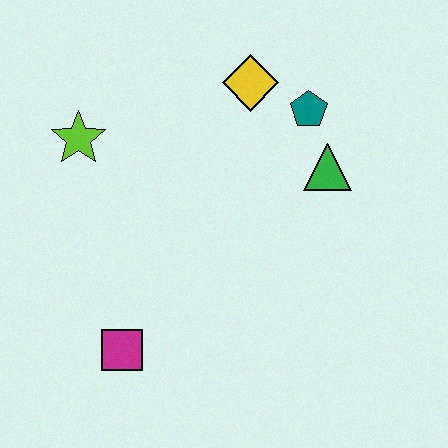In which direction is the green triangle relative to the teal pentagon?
The green triangle is below the teal pentagon.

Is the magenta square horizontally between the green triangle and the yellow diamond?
No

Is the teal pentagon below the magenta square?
No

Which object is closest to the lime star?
The yellow diamond is closest to the lime star.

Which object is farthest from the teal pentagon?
The magenta square is farthest from the teal pentagon.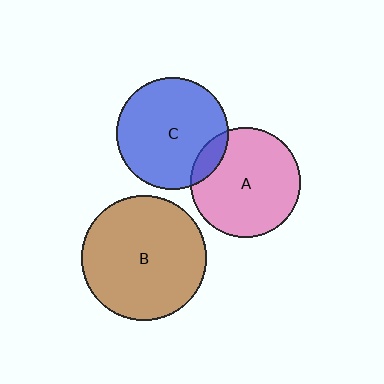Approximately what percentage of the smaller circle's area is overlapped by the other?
Approximately 10%.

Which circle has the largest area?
Circle B (brown).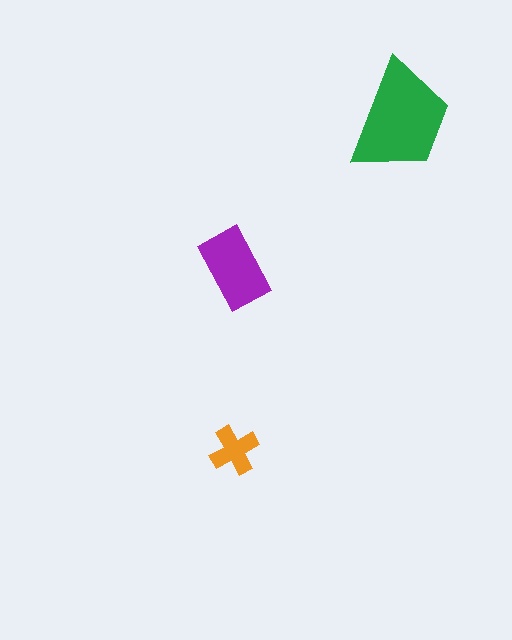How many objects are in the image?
There are 3 objects in the image.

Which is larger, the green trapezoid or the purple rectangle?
The green trapezoid.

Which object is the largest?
The green trapezoid.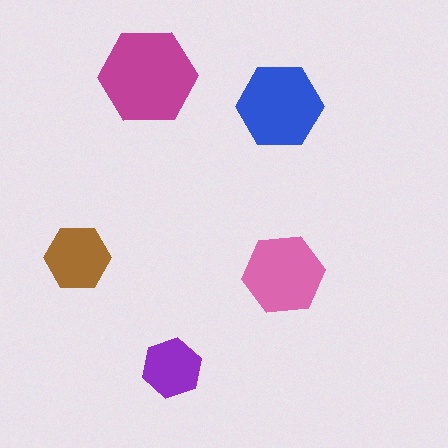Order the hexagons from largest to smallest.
the magenta one, the blue one, the pink one, the brown one, the purple one.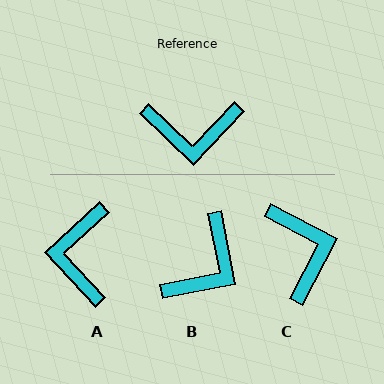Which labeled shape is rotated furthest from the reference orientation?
C, about 106 degrees away.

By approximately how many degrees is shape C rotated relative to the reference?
Approximately 106 degrees counter-clockwise.